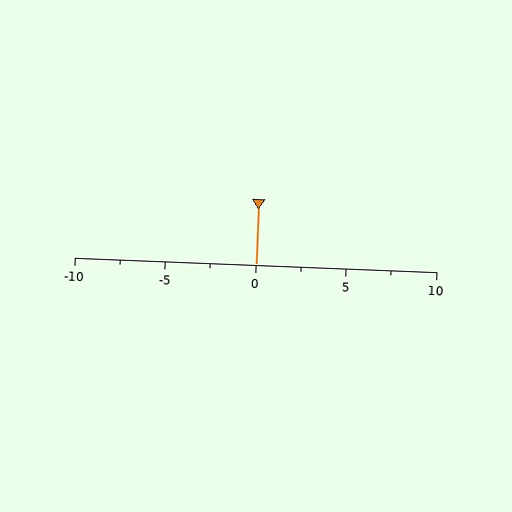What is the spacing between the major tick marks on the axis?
The major ticks are spaced 5 apart.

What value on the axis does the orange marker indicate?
The marker indicates approximately 0.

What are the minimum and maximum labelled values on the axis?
The axis runs from -10 to 10.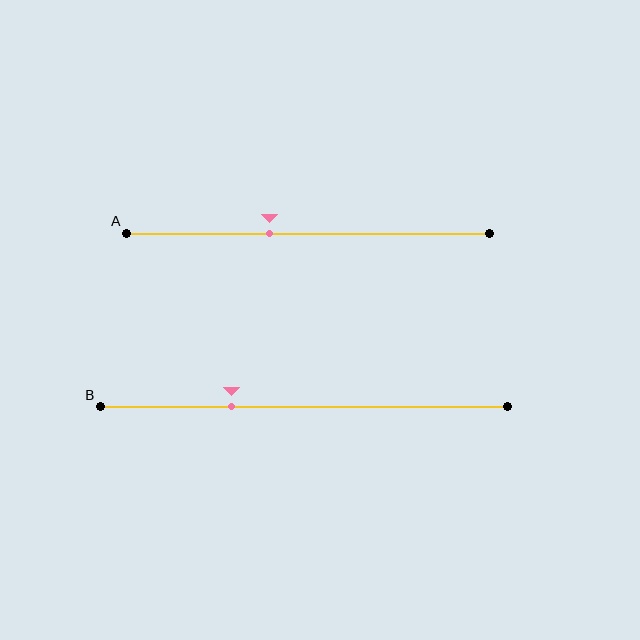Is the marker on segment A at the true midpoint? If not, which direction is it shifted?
No, the marker on segment A is shifted to the left by about 11% of the segment length.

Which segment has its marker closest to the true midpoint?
Segment A has its marker closest to the true midpoint.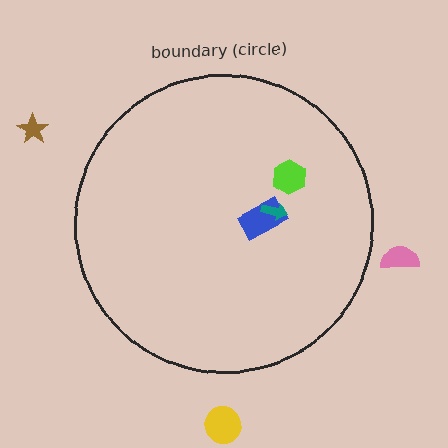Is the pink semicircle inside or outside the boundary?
Outside.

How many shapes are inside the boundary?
3 inside, 3 outside.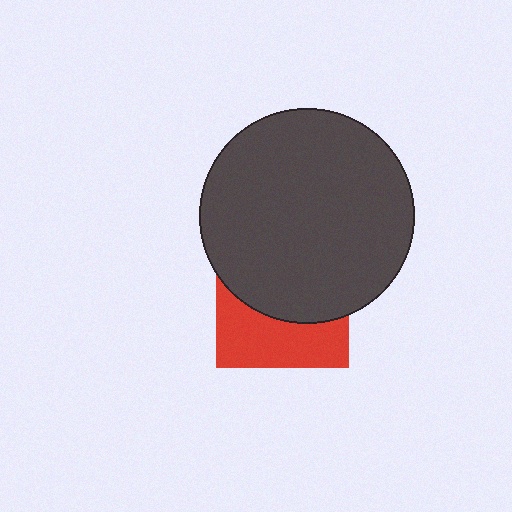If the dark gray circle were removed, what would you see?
You would see the complete red square.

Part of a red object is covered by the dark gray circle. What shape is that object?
It is a square.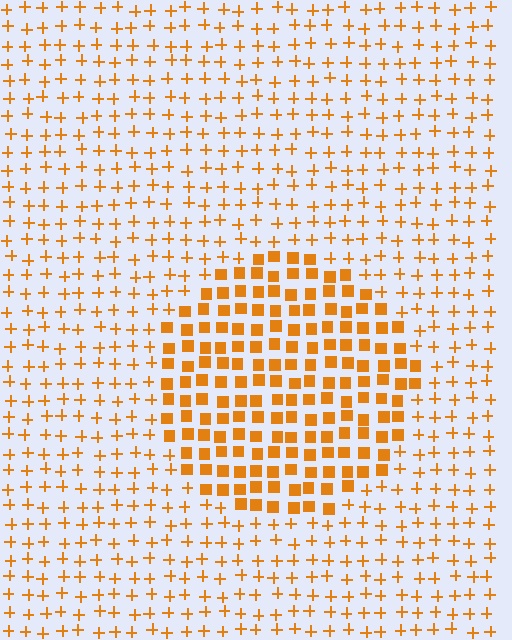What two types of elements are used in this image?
The image uses squares inside the circle region and plus signs outside it.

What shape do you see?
I see a circle.